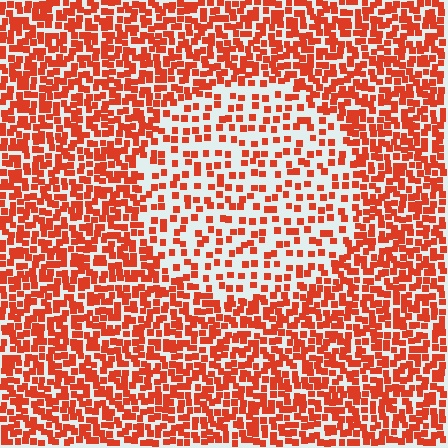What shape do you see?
I see a circle.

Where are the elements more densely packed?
The elements are more densely packed outside the circle boundary.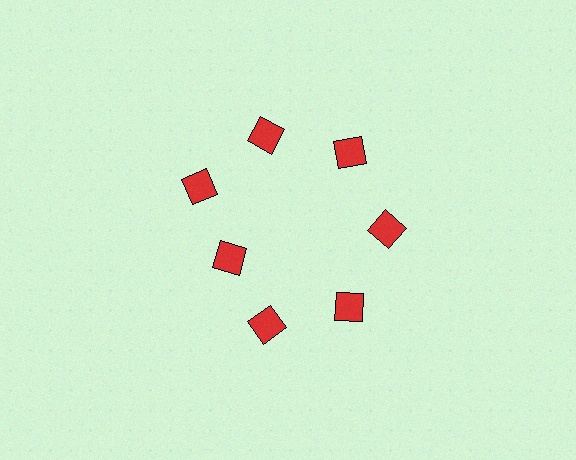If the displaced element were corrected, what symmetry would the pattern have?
It would have 7-fold rotational symmetry — the pattern would map onto itself every 51 degrees.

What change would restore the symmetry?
The symmetry would be restored by moving it outward, back onto the ring so that all 7 squares sit at equal angles and equal distance from the center.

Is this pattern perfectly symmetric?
No. The 7 red squares are arranged in a ring, but one element near the 8 o'clock position is pulled inward toward the center, breaking the 7-fold rotational symmetry.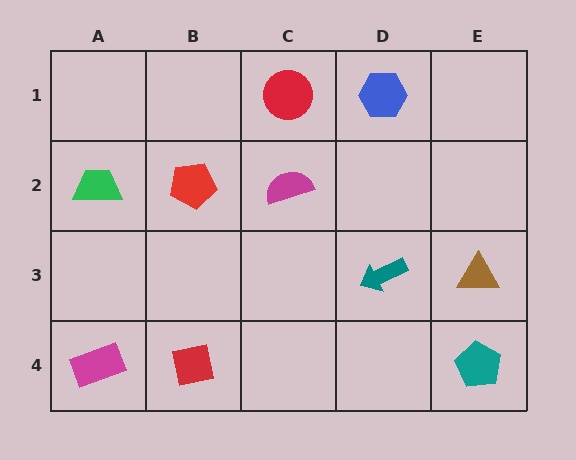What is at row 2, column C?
A magenta semicircle.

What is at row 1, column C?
A red circle.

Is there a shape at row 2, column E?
No, that cell is empty.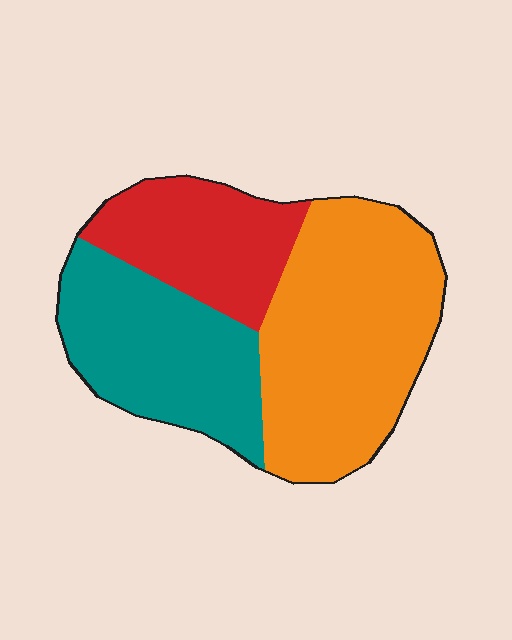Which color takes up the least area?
Red, at roughly 25%.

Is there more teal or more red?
Teal.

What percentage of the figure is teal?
Teal takes up about one third (1/3) of the figure.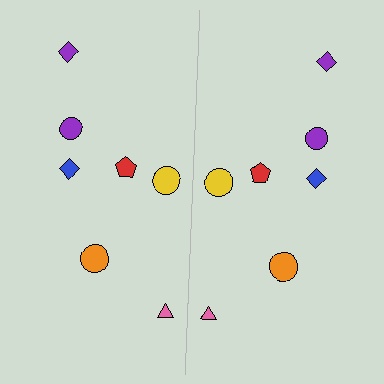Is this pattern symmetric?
Yes, this pattern has bilateral (reflection) symmetry.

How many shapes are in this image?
There are 14 shapes in this image.